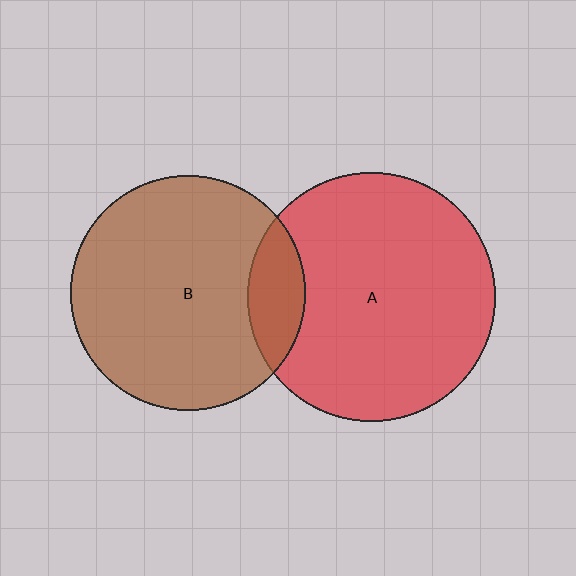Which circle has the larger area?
Circle A (red).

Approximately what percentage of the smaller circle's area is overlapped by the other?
Approximately 15%.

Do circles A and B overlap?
Yes.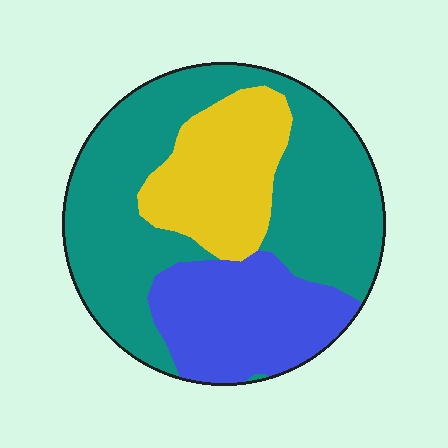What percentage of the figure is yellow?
Yellow takes up between a sixth and a third of the figure.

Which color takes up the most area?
Teal, at roughly 55%.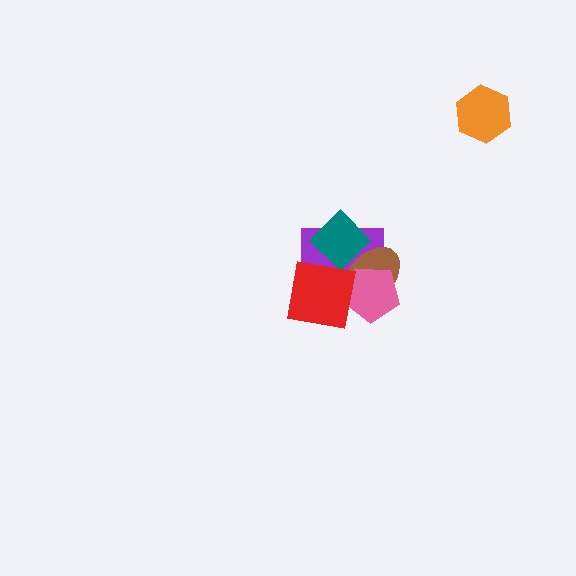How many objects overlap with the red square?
4 objects overlap with the red square.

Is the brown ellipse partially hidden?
Yes, it is partially covered by another shape.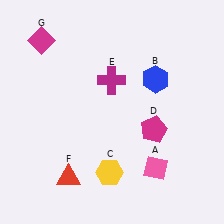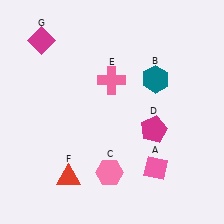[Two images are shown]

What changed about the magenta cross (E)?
In Image 1, E is magenta. In Image 2, it changed to pink.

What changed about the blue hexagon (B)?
In Image 1, B is blue. In Image 2, it changed to teal.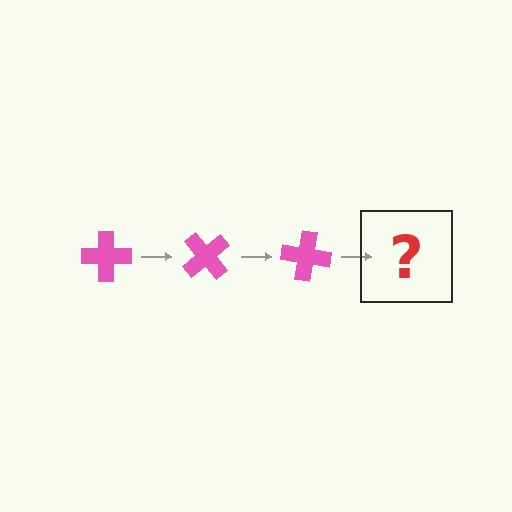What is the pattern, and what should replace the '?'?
The pattern is that the cross rotates 50 degrees each step. The '?' should be a pink cross rotated 150 degrees.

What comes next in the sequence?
The next element should be a pink cross rotated 150 degrees.